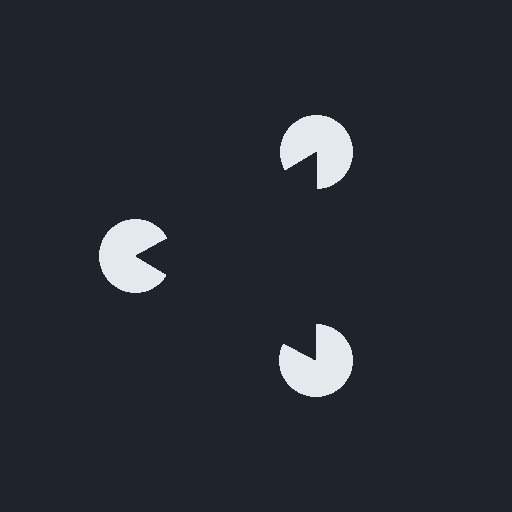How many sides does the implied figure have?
3 sides.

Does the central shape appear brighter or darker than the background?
It typically appears slightly darker than the background, even though no actual brightness change is drawn.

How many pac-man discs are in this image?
There are 3 — one at each vertex of the illusory triangle.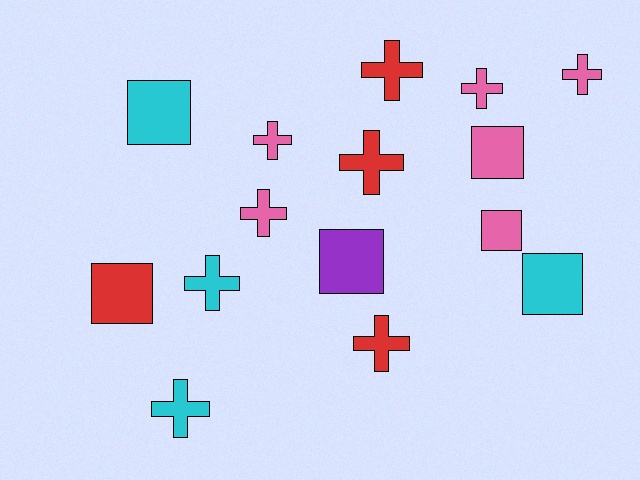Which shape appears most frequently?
Cross, with 9 objects.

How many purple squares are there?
There is 1 purple square.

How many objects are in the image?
There are 15 objects.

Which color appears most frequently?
Pink, with 6 objects.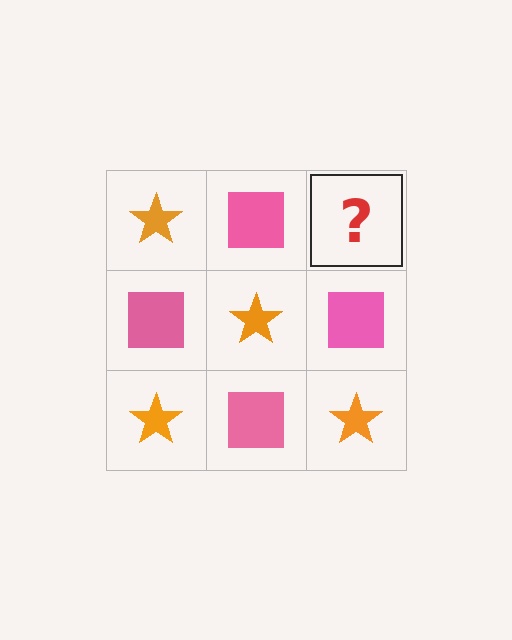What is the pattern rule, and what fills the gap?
The rule is that it alternates orange star and pink square in a checkerboard pattern. The gap should be filled with an orange star.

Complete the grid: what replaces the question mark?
The question mark should be replaced with an orange star.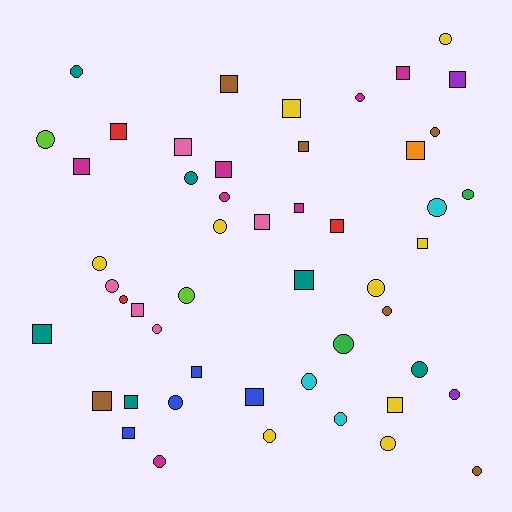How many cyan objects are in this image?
There are 3 cyan objects.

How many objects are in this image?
There are 50 objects.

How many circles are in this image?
There are 27 circles.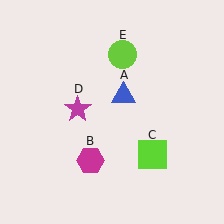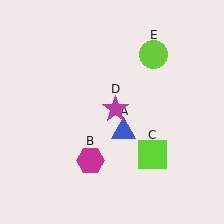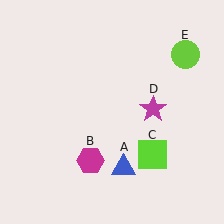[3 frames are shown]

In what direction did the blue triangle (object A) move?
The blue triangle (object A) moved down.